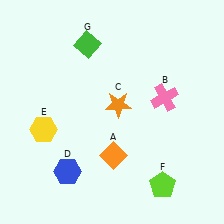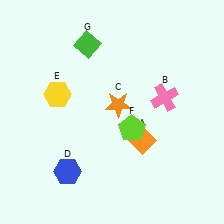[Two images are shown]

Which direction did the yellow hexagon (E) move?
The yellow hexagon (E) moved up.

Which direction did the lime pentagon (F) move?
The lime pentagon (F) moved up.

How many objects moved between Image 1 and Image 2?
3 objects moved between the two images.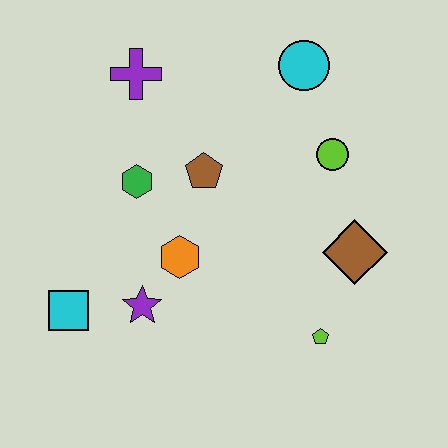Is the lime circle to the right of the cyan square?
Yes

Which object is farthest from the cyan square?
The cyan circle is farthest from the cyan square.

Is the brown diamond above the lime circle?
No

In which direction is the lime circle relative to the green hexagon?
The lime circle is to the right of the green hexagon.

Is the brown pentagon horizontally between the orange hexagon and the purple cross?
No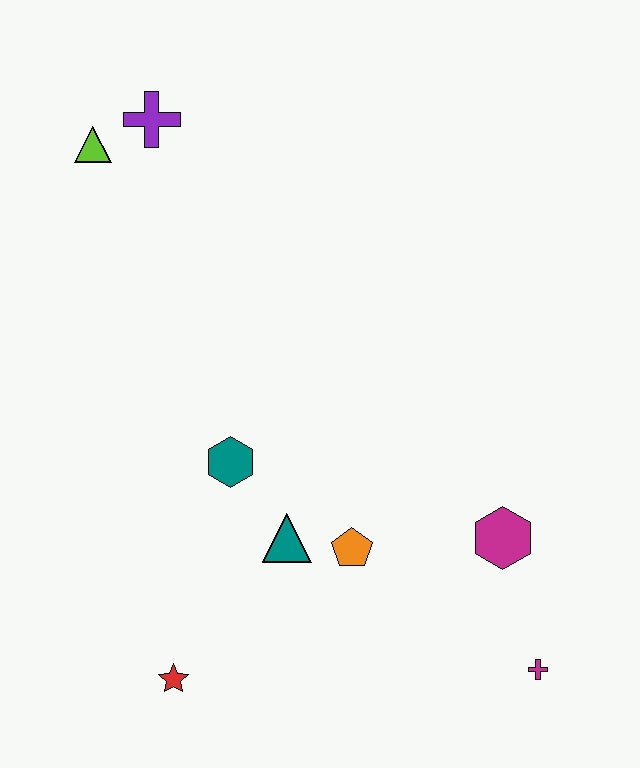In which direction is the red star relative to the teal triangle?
The red star is below the teal triangle.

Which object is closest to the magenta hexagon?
The magenta cross is closest to the magenta hexagon.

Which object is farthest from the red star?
The purple cross is farthest from the red star.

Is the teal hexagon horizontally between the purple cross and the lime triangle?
No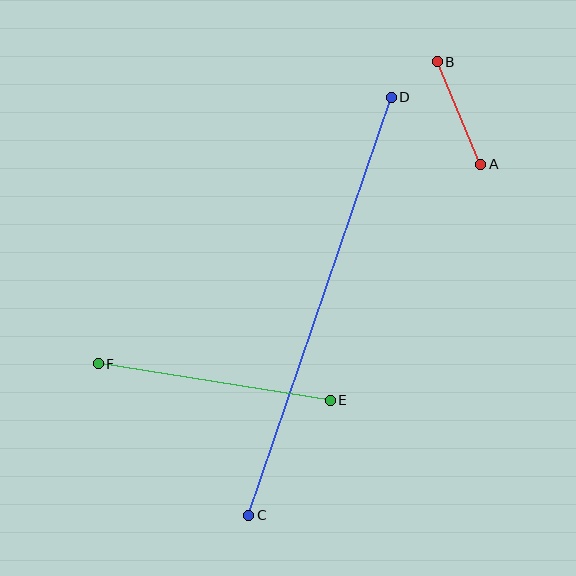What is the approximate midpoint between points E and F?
The midpoint is at approximately (214, 382) pixels.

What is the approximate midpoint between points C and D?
The midpoint is at approximately (320, 306) pixels.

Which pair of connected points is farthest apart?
Points C and D are farthest apart.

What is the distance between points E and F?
The distance is approximately 235 pixels.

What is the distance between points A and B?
The distance is approximately 111 pixels.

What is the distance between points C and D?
The distance is approximately 441 pixels.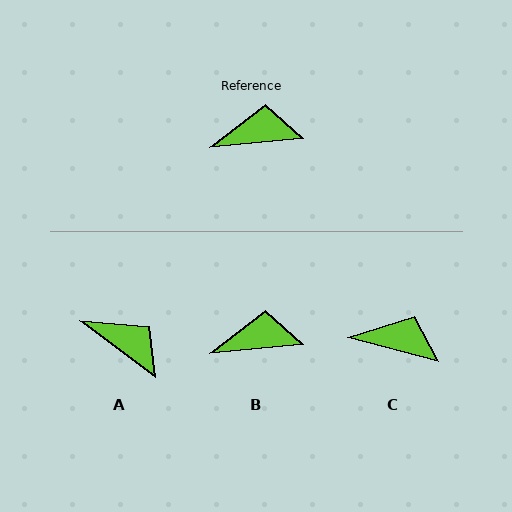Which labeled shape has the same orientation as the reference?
B.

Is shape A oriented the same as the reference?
No, it is off by about 42 degrees.